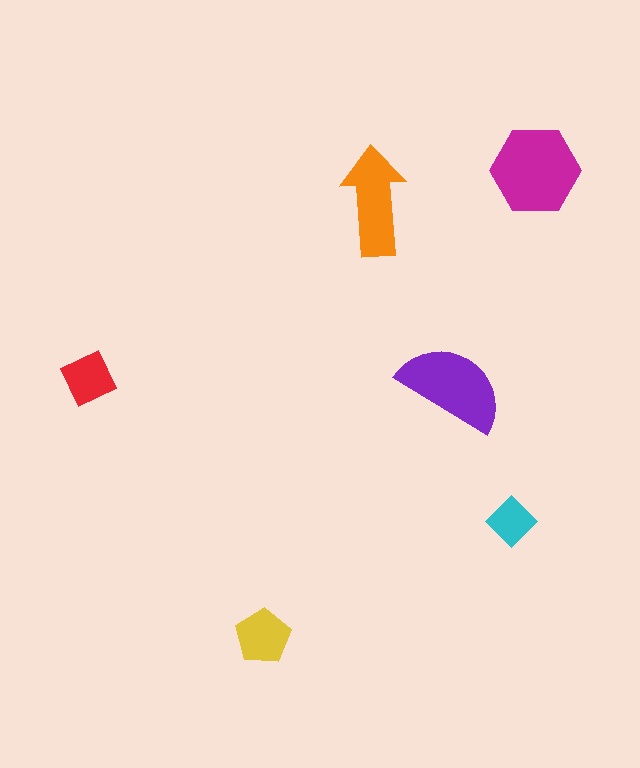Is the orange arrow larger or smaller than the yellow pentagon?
Larger.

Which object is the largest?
The magenta hexagon.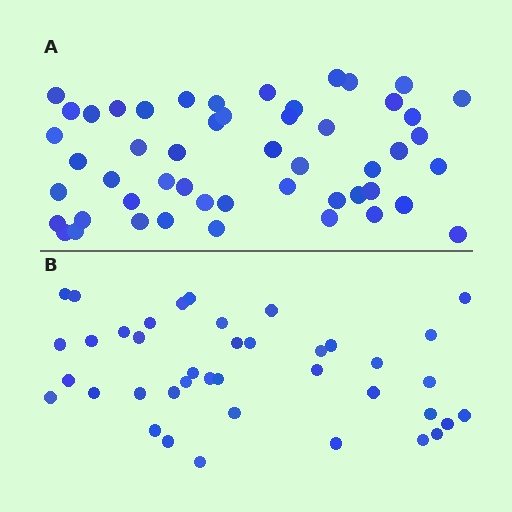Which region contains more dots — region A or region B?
Region A (the top region) has more dots.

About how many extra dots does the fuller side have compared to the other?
Region A has roughly 12 or so more dots than region B.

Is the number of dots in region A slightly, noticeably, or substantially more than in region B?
Region A has noticeably more, but not dramatically so. The ratio is roughly 1.3 to 1.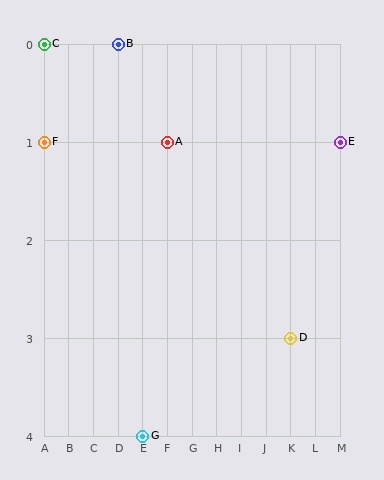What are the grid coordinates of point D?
Point D is at grid coordinates (K, 3).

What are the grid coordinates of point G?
Point G is at grid coordinates (E, 4).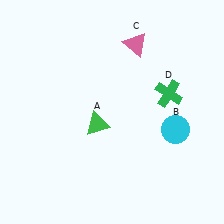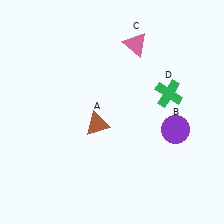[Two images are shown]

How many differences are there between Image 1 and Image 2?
There are 2 differences between the two images.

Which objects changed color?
A changed from green to brown. B changed from cyan to purple.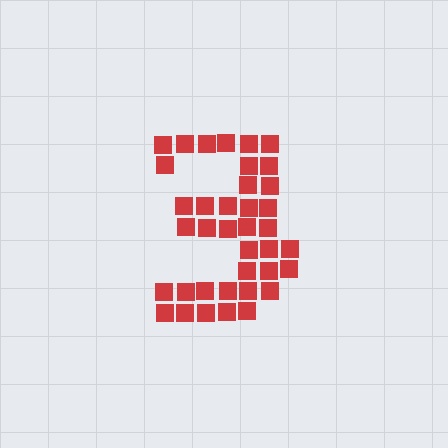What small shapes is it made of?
It is made of small squares.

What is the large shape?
The large shape is the digit 3.